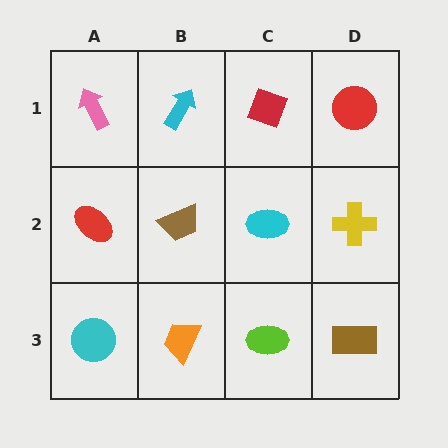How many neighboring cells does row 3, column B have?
3.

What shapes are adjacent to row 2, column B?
A cyan arrow (row 1, column B), an orange trapezoid (row 3, column B), a red ellipse (row 2, column A), a cyan ellipse (row 2, column C).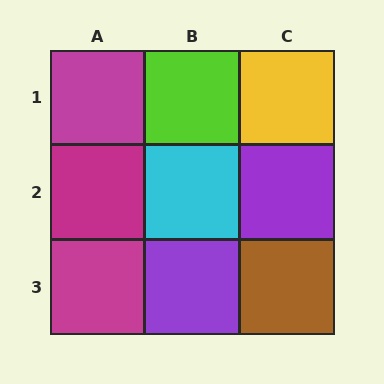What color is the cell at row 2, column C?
Purple.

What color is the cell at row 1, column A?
Magenta.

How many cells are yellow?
1 cell is yellow.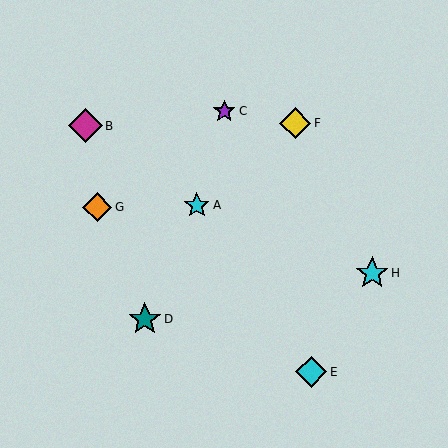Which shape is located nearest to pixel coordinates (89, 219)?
The orange diamond (labeled G) at (97, 207) is nearest to that location.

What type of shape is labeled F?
Shape F is a yellow diamond.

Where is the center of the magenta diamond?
The center of the magenta diamond is at (85, 126).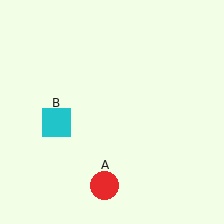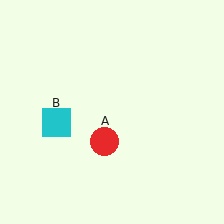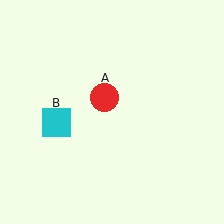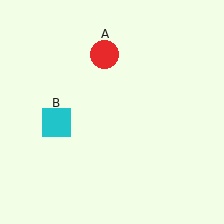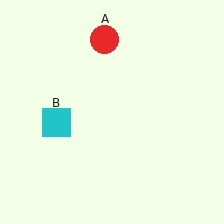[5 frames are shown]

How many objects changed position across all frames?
1 object changed position: red circle (object A).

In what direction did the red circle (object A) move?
The red circle (object A) moved up.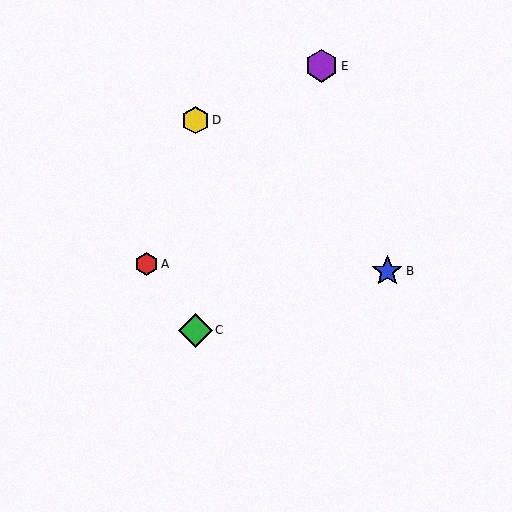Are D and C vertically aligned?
Yes, both are at x≈195.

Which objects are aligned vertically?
Objects C, D are aligned vertically.